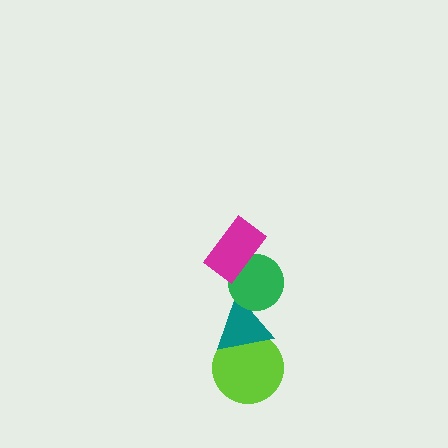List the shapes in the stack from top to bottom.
From top to bottom: the magenta rectangle, the green circle, the teal triangle, the lime circle.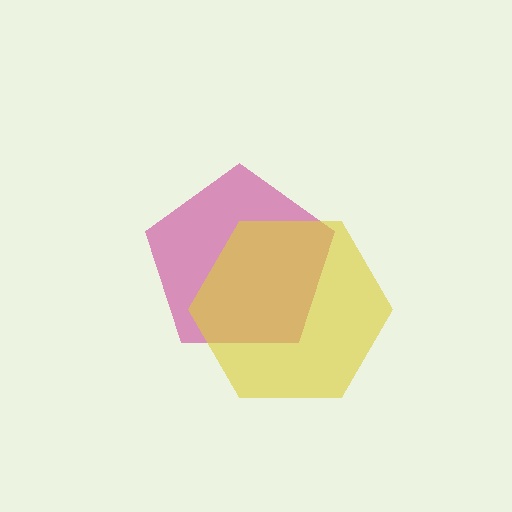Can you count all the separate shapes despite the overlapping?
Yes, there are 2 separate shapes.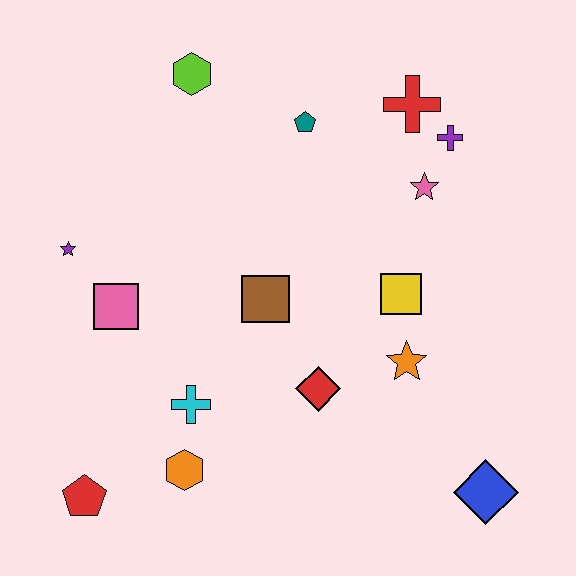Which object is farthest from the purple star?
The blue diamond is farthest from the purple star.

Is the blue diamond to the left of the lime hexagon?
No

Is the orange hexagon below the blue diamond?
No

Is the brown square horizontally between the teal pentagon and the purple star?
Yes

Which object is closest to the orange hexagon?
The cyan cross is closest to the orange hexagon.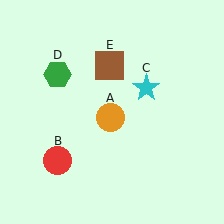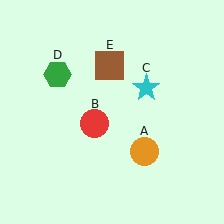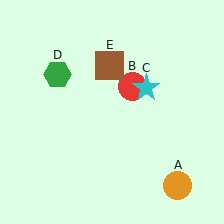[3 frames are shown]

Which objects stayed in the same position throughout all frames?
Cyan star (object C) and green hexagon (object D) and brown square (object E) remained stationary.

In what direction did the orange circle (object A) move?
The orange circle (object A) moved down and to the right.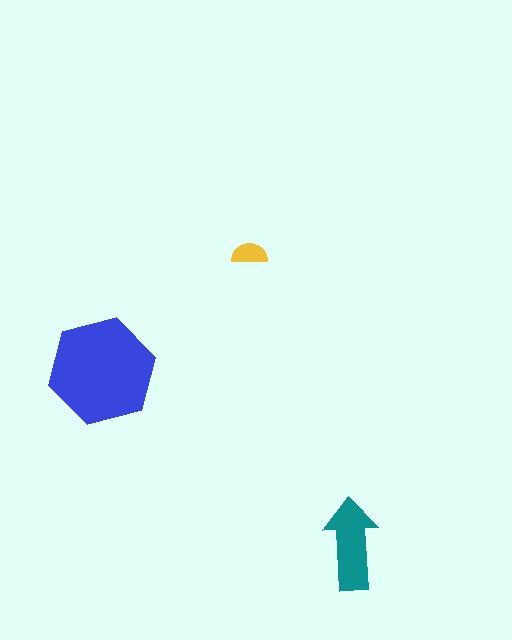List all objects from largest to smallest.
The blue hexagon, the teal arrow, the yellow semicircle.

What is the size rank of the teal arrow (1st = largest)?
2nd.